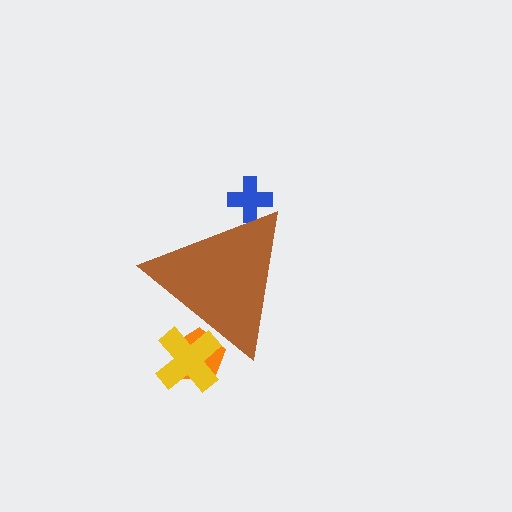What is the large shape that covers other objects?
A brown triangle.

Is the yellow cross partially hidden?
Yes, the yellow cross is partially hidden behind the brown triangle.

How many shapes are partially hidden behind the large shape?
3 shapes are partially hidden.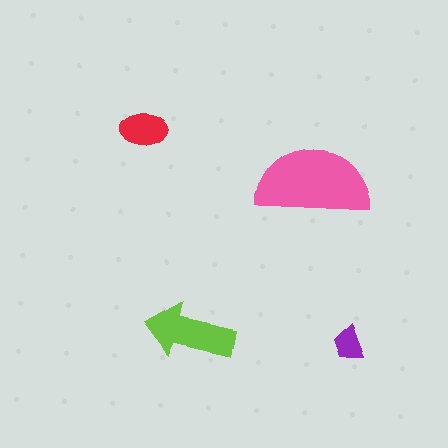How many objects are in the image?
There are 4 objects in the image.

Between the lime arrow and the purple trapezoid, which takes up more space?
The lime arrow.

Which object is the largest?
The pink semicircle.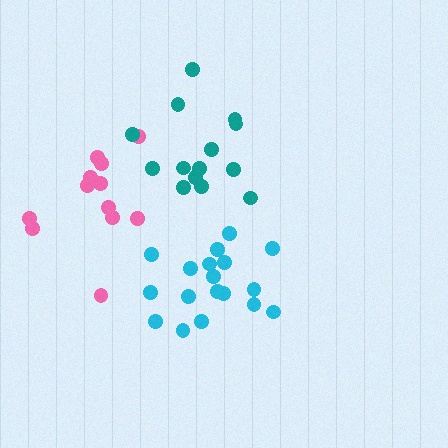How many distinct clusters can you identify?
There are 3 distinct clusters.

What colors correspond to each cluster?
The clusters are colored: cyan, pink, teal.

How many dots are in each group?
Group 1: 18 dots, Group 2: 12 dots, Group 3: 14 dots (44 total).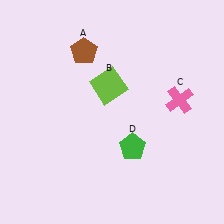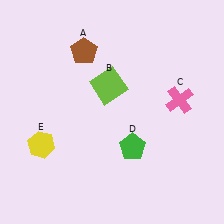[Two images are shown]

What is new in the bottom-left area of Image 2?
A yellow hexagon (E) was added in the bottom-left area of Image 2.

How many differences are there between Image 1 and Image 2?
There is 1 difference between the two images.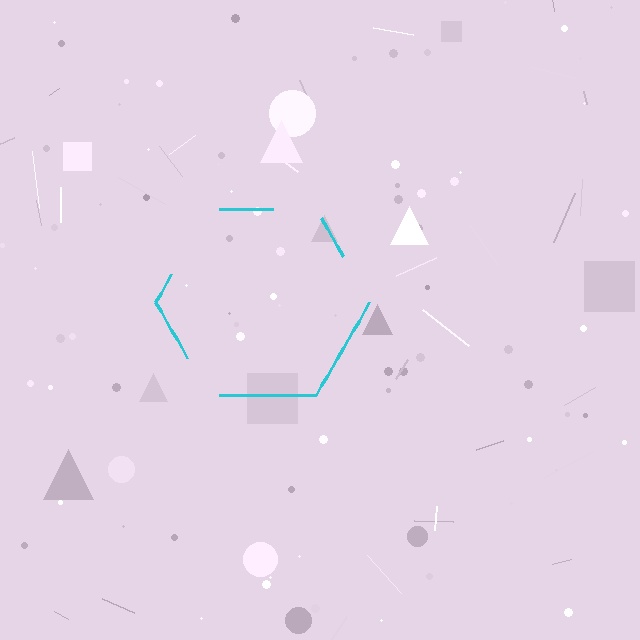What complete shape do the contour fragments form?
The contour fragments form a hexagon.